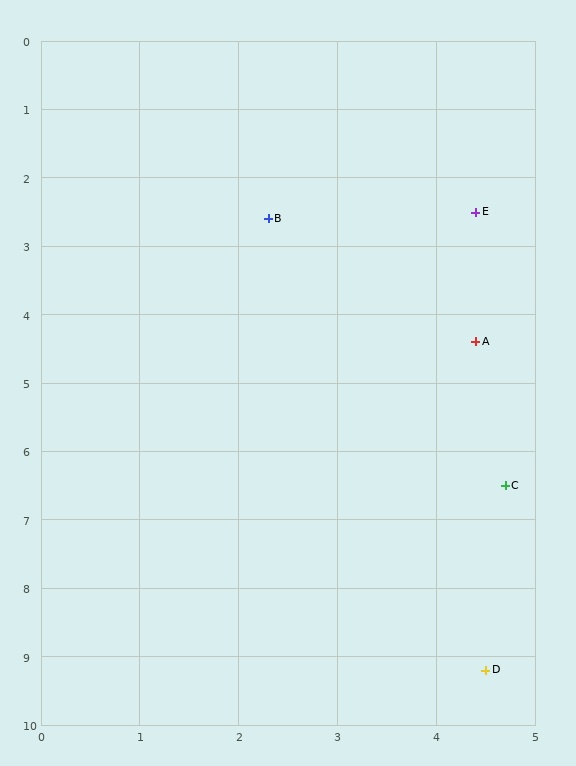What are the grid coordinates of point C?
Point C is at approximately (4.7, 6.5).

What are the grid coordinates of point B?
Point B is at approximately (2.3, 2.6).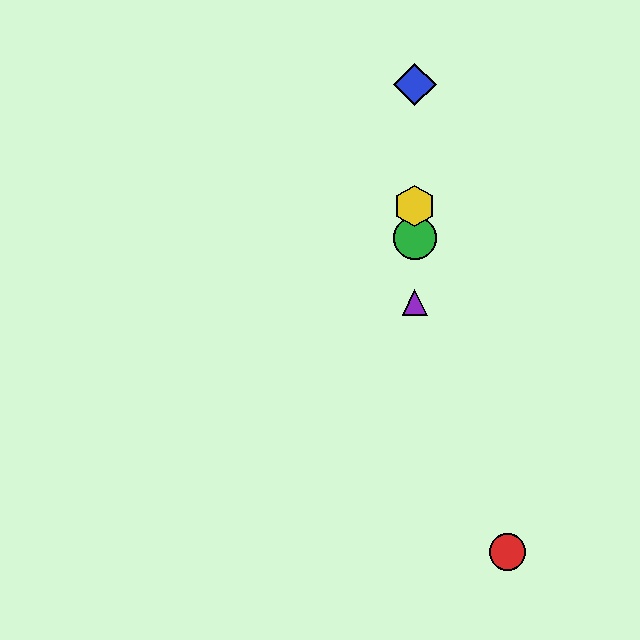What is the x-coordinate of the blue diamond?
The blue diamond is at x≈415.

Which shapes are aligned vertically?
The blue diamond, the green circle, the yellow hexagon, the purple triangle are aligned vertically.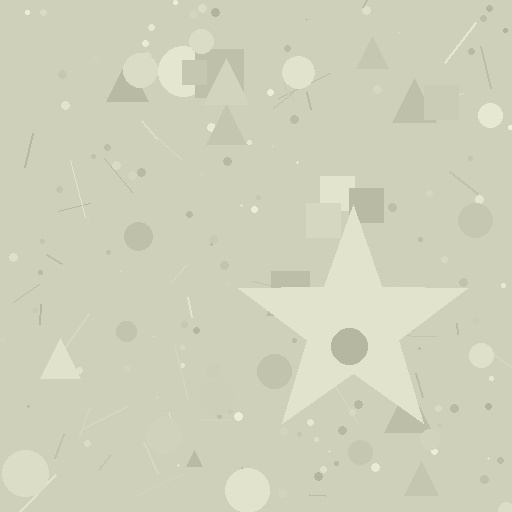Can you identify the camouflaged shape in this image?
The camouflaged shape is a star.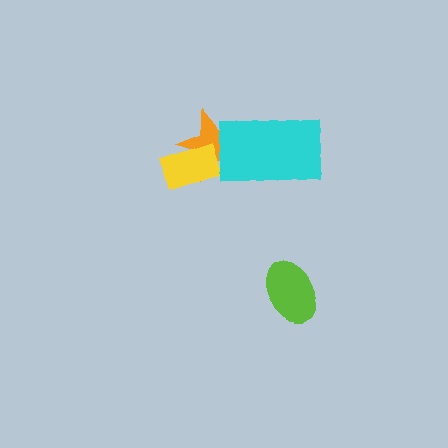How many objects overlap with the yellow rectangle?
1 object overlaps with the yellow rectangle.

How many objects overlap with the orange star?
2 objects overlap with the orange star.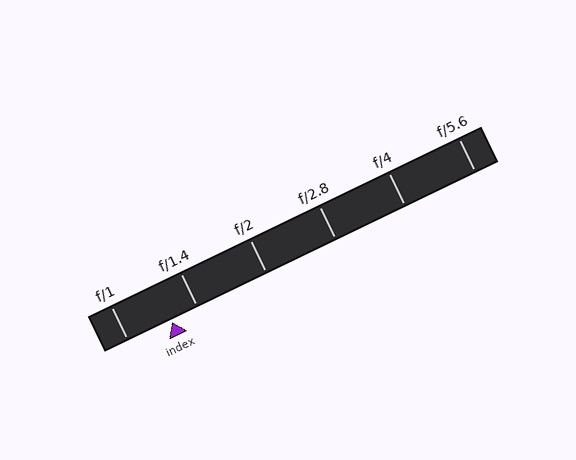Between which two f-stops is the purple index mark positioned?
The index mark is between f/1 and f/1.4.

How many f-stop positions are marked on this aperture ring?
There are 6 f-stop positions marked.